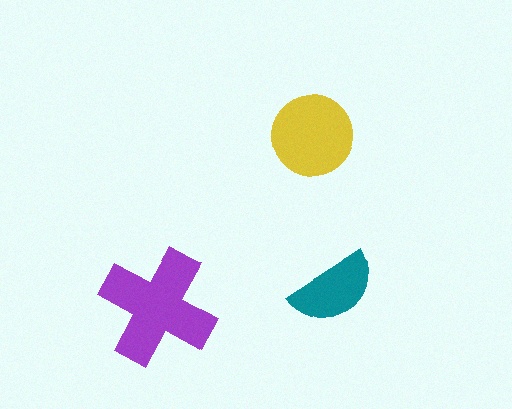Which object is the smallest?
The teal semicircle.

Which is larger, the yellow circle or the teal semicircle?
The yellow circle.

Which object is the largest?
The purple cross.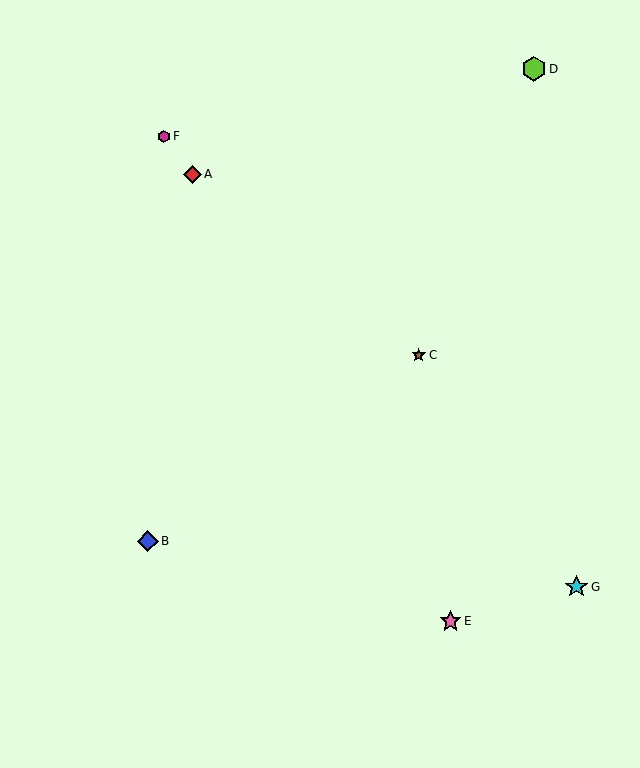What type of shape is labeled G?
Shape G is a cyan star.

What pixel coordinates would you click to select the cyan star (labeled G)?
Click at (576, 587) to select the cyan star G.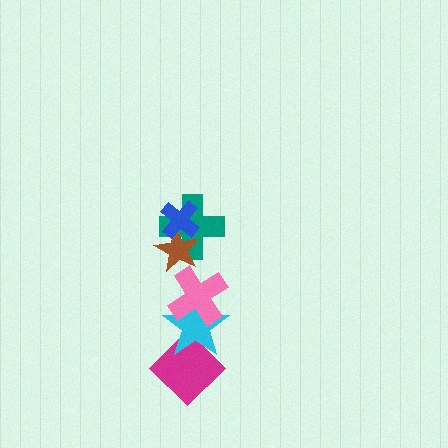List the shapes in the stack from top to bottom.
From top to bottom: the blue cross, the brown star, the teal cross, the pink cross, the cyan star, the magenta diamond.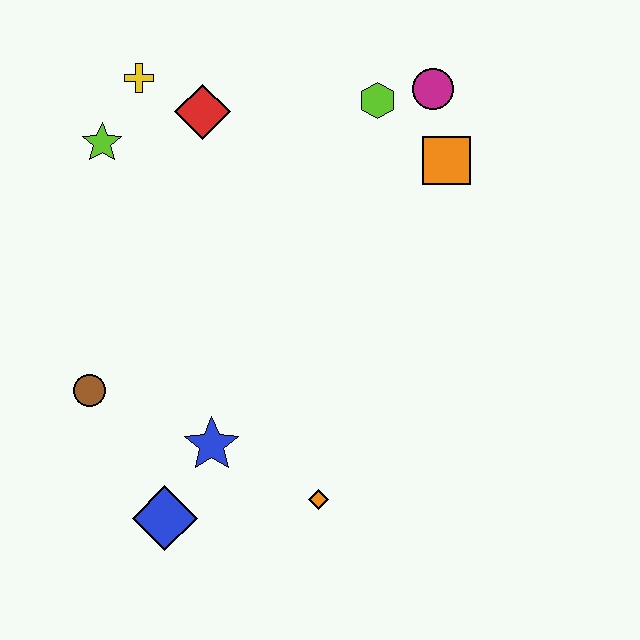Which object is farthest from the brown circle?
The magenta circle is farthest from the brown circle.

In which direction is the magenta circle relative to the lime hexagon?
The magenta circle is to the right of the lime hexagon.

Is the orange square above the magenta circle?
No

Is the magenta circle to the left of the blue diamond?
No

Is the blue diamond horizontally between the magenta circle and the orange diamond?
No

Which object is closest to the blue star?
The blue diamond is closest to the blue star.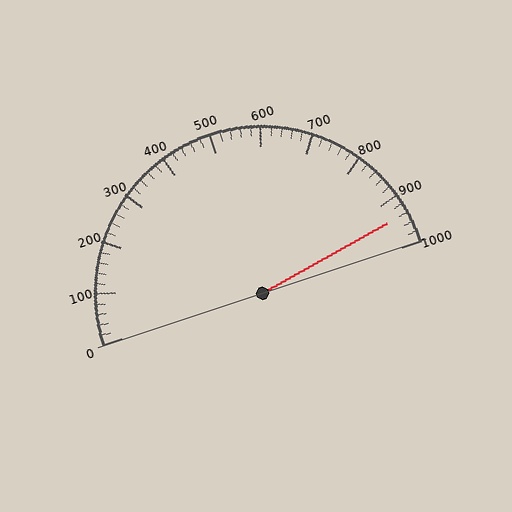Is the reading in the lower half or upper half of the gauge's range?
The reading is in the upper half of the range (0 to 1000).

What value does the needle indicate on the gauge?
The needle indicates approximately 940.